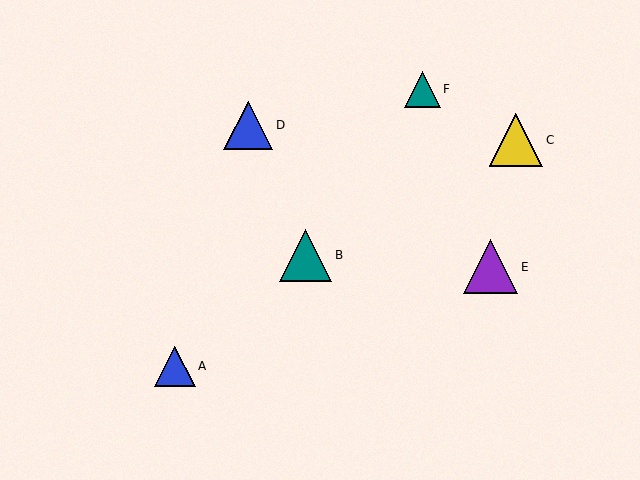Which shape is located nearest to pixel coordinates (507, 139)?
The yellow triangle (labeled C) at (516, 140) is nearest to that location.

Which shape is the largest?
The purple triangle (labeled E) is the largest.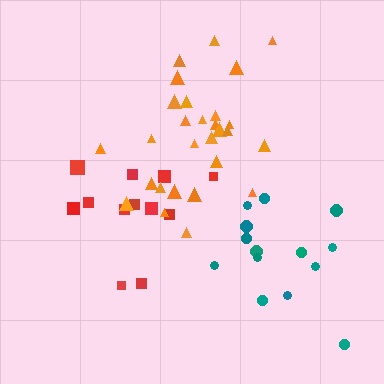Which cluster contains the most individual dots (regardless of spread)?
Orange (28).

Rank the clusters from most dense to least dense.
orange, red, teal.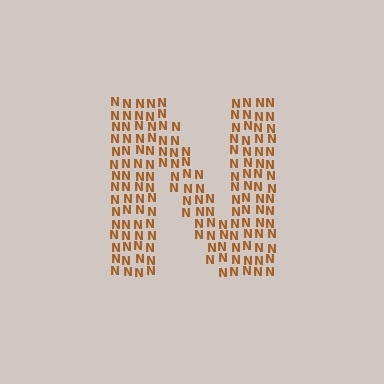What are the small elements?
The small elements are letter N's.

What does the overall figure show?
The overall figure shows the letter N.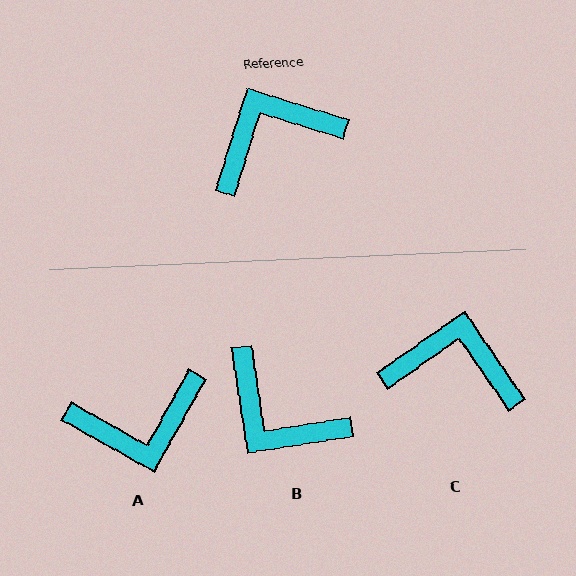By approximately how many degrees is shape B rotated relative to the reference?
Approximately 116 degrees counter-clockwise.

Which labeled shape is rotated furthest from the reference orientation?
A, about 168 degrees away.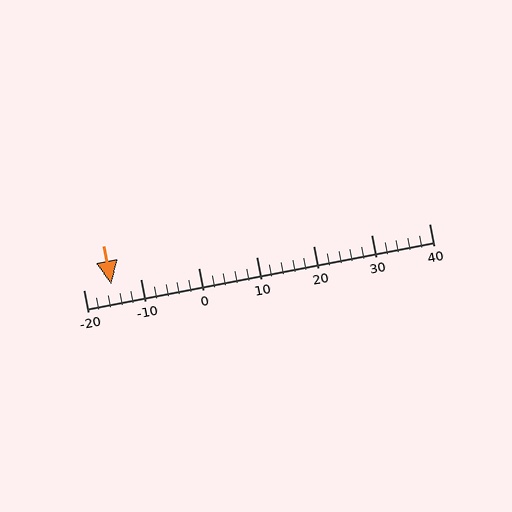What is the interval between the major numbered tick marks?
The major tick marks are spaced 10 units apart.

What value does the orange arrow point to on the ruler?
The orange arrow points to approximately -15.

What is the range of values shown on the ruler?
The ruler shows values from -20 to 40.